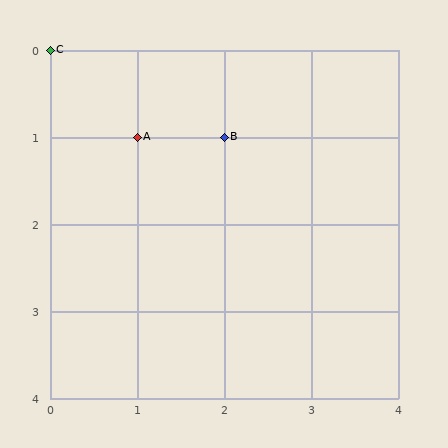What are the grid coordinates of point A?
Point A is at grid coordinates (1, 1).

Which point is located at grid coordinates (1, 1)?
Point A is at (1, 1).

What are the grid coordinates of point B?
Point B is at grid coordinates (2, 1).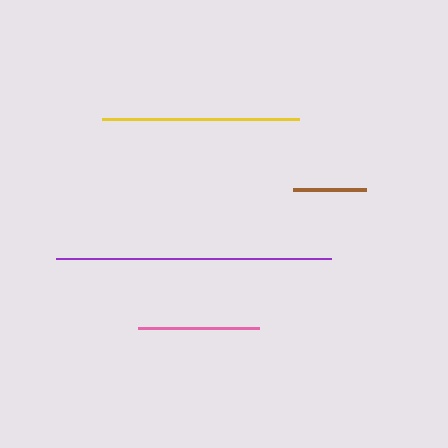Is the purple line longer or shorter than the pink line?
The purple line is longer than the pink line.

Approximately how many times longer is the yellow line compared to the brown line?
The yellow line is approximately 2.7 times the length of the brown line.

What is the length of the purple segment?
The purple segment is approximately 275 pixels long.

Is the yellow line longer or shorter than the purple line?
The purple line is longer than the yellow line.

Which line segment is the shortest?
The brown line is the shortest at approximately 73 pixels.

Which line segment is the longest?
The purple line is the longest at approximately 275 pixels.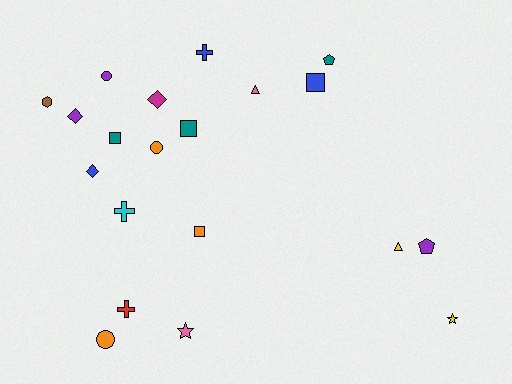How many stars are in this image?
There are 2 stars.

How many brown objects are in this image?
There is 1 brown object.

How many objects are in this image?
There are 20 objects.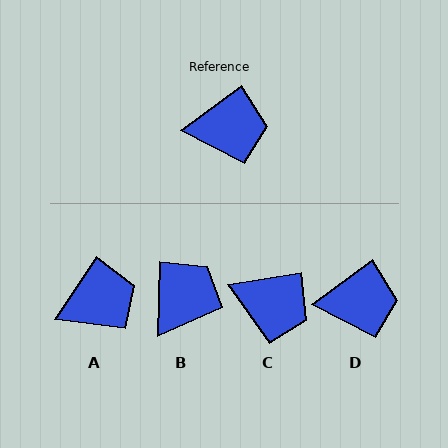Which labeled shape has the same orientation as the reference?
D.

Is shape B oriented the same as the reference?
No, it is off by about 52 degrees.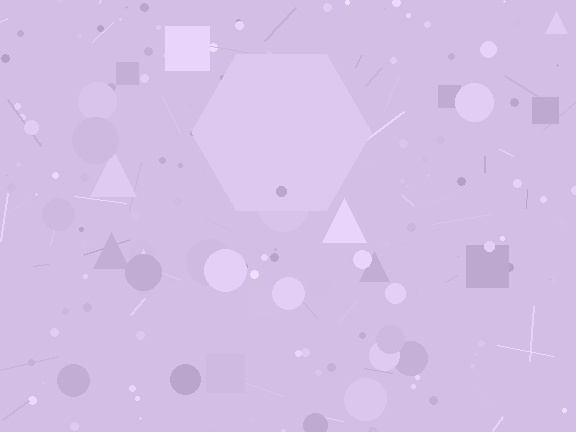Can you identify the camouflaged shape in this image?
The camouflaged shape is a hexagon.